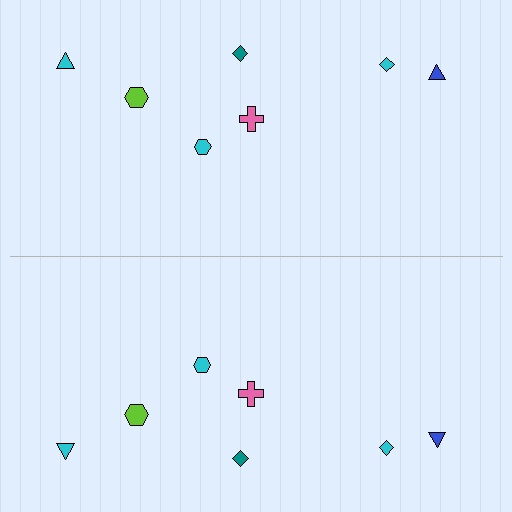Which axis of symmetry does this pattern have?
The pattern has a horizontal axis of symmetry running through the center of the image.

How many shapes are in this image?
There are 14 shapes in this image.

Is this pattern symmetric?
Yes, this pattern has bilateral (reflection) symmetry.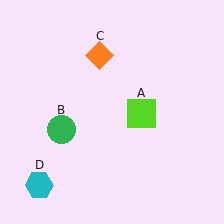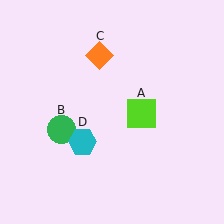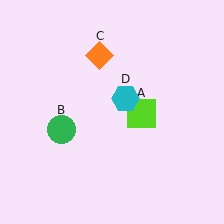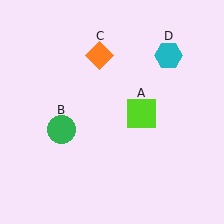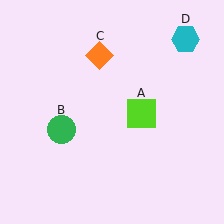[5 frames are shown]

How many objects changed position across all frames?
1 object changed position: cyan hexagon (object D).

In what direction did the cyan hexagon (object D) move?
The cyan hexagon (object D) moved up and to the right.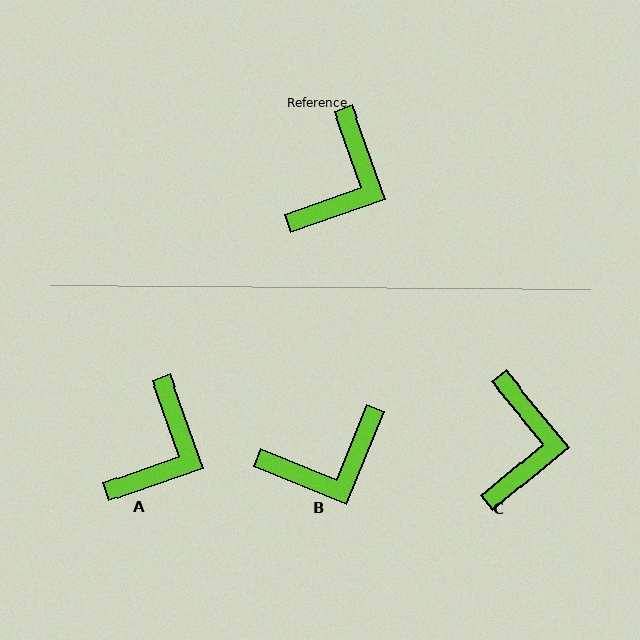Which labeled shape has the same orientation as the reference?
A.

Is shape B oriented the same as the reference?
No, it is off by about 42 degrees.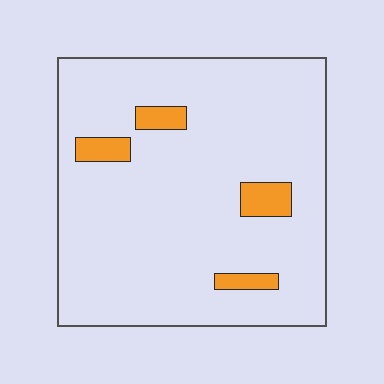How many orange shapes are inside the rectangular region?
4.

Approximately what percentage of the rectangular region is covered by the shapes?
Approximately 10%.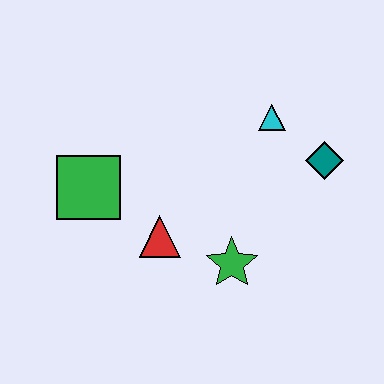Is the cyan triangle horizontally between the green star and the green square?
No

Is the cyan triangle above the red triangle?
Yes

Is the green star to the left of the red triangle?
No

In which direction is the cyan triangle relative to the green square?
The cyan triangle is to the right of the green square.